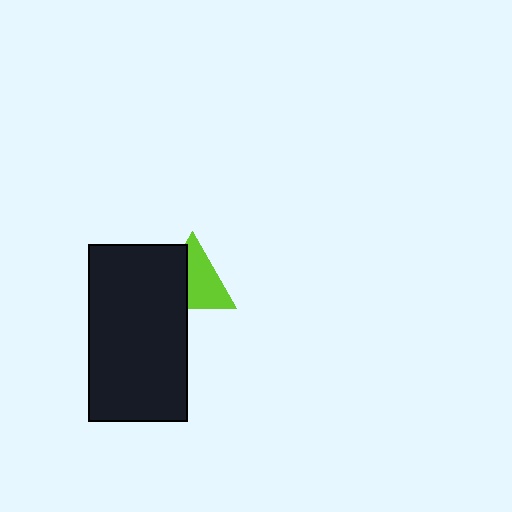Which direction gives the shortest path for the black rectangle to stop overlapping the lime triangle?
Moving left gives the shortest separation.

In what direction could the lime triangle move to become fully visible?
The lime triangle could move right. That would shift it out from behind the black rectangle entirely.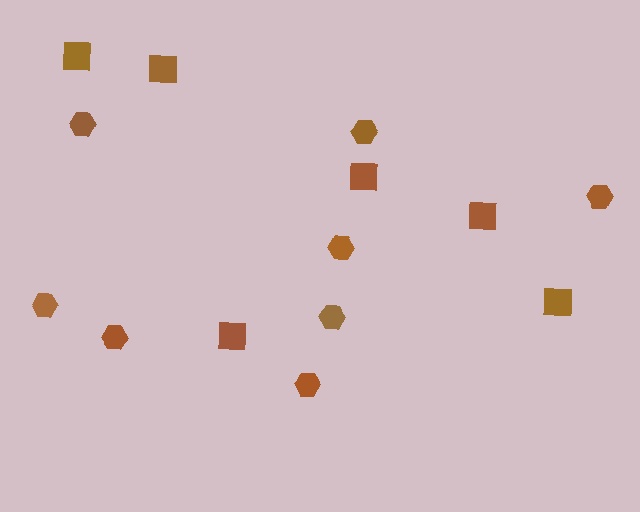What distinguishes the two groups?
There are 2 groups: one group of squares (6) and one group of hexagons (8).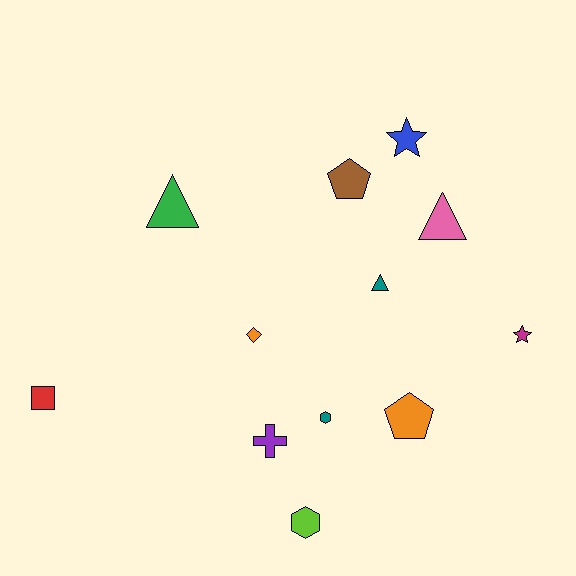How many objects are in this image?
There are 12 objects.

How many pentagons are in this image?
There are 2 pentagons.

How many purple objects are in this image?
There is 1 purple object.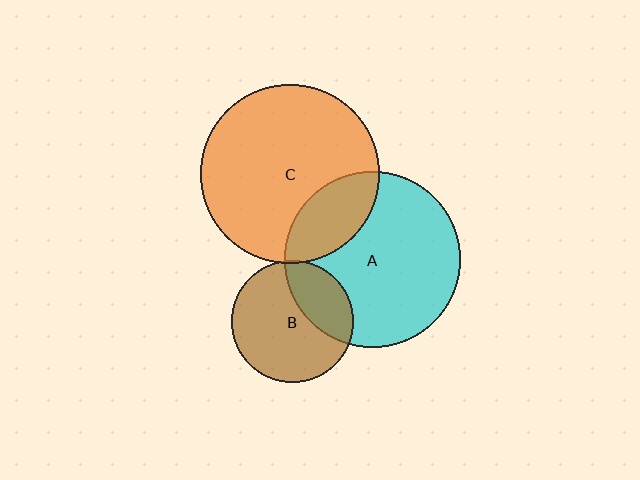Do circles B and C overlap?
Yes.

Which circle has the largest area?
Circle C (orange).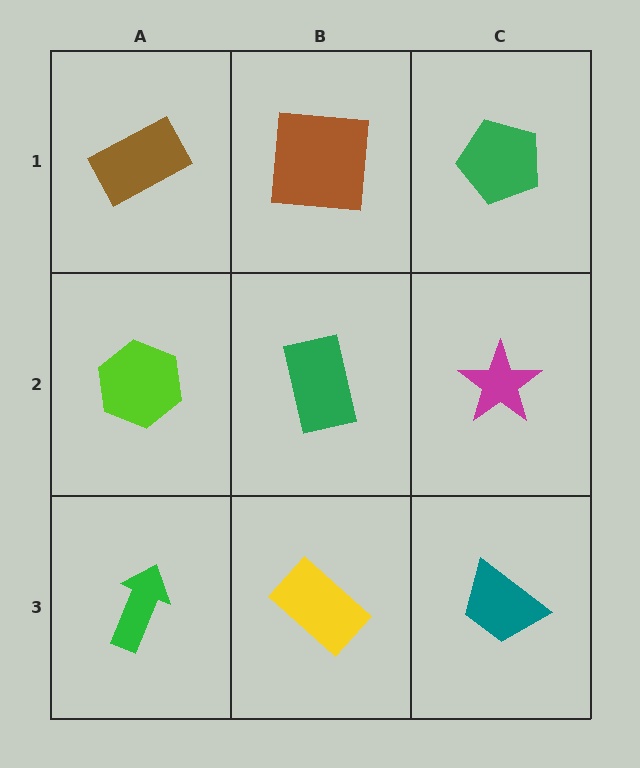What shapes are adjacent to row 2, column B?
A brown square (row 1, column B), a yellow rectangle (row 3, column B), a lime hexagon (row 2, column A), a magenta star (row 2, column C).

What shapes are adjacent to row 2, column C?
A green pentagon (row 1, column C), a teal trapezoid (row 3, column C), a green rectangle (row 2, column B).